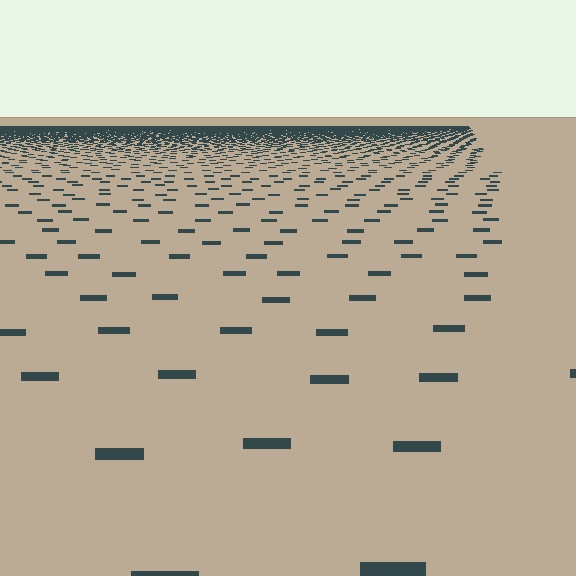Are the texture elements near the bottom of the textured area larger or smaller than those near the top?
Larger. Near the bottom, elements are closer to the viewer and appear at a bigger on-screen size.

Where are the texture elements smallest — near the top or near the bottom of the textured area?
Near the top.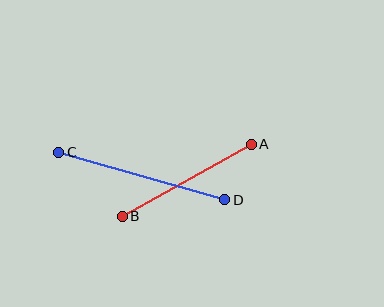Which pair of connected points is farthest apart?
Points C and D are farthest apart.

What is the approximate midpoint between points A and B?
The midpoint is at approximately (187, 180) pixels.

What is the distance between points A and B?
The distance is approximately 148 pixels.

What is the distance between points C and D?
The distance is approximately 172 pixels.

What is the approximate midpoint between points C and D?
The midpoint is at approximately (142, 176) pixels.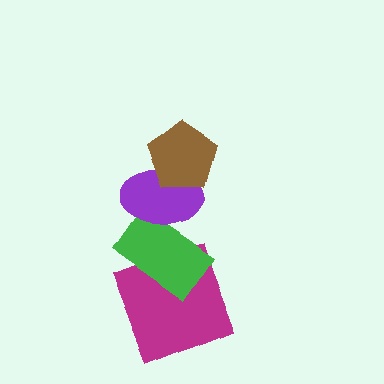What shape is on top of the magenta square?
The green rectangle is on top of the magenta square.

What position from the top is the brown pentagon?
The brown pentagon is 1st from the top.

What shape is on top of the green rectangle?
The purple ellipse is on top of the green rectangle.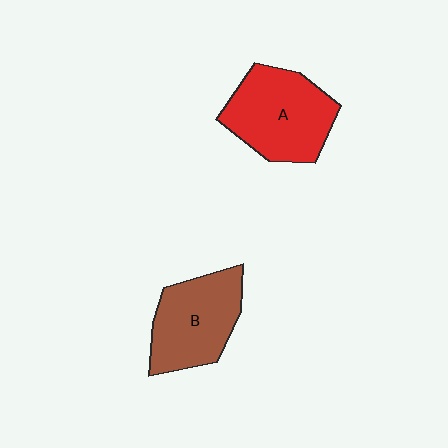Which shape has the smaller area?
Shape B (brown).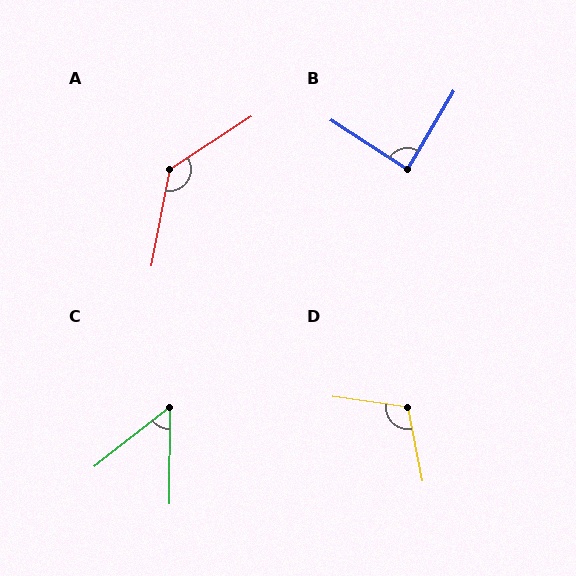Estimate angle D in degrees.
Approximately 109 degrees.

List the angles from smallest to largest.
C (51°), B (88°), D (109°), A (134°).